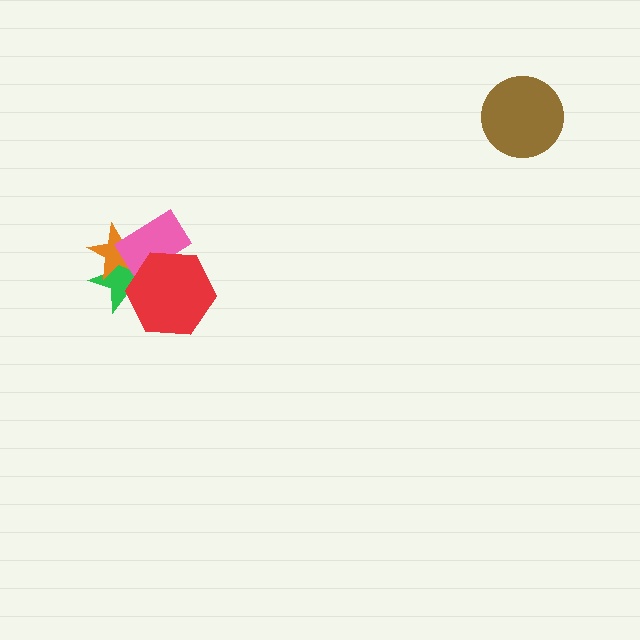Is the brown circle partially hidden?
No, no other shape covers it.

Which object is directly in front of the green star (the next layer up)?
The orange star is directly in front of the green star.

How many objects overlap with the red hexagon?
3 objects overlap with the red hexagon.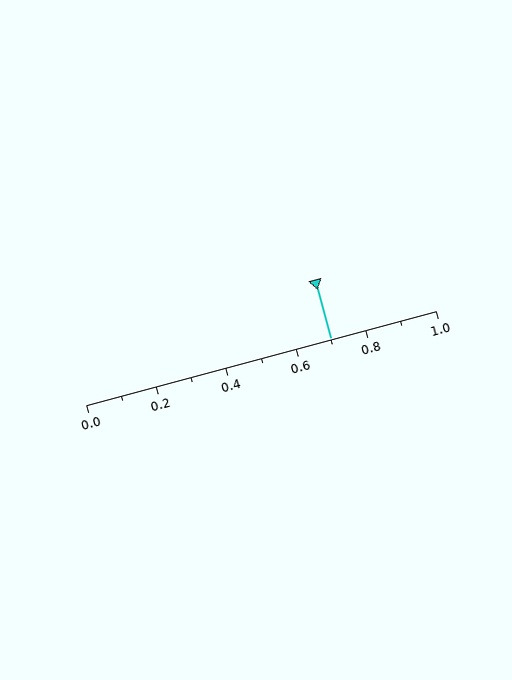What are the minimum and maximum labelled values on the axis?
The axis runs from 0.0 to 1.0.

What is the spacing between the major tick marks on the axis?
The major ticks are spaced 0.2 apart.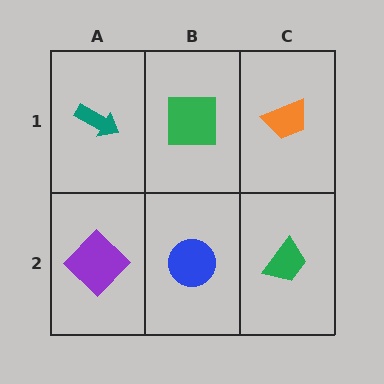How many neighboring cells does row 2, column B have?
3.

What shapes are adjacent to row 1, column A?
A purple diamond (row 2, column A), a green square (row 1, column B).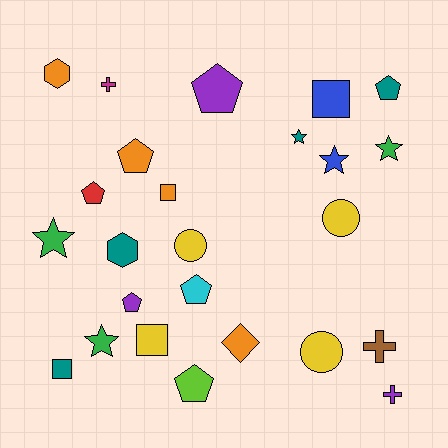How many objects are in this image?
There are 25 objects.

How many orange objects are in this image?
There are 4 orange objects.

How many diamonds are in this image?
There is 1 diamond.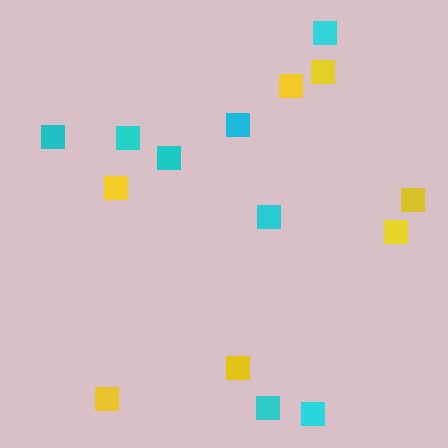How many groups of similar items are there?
There are 2 groups: one group of yellow squares (7) and one group of cyan squares (8).